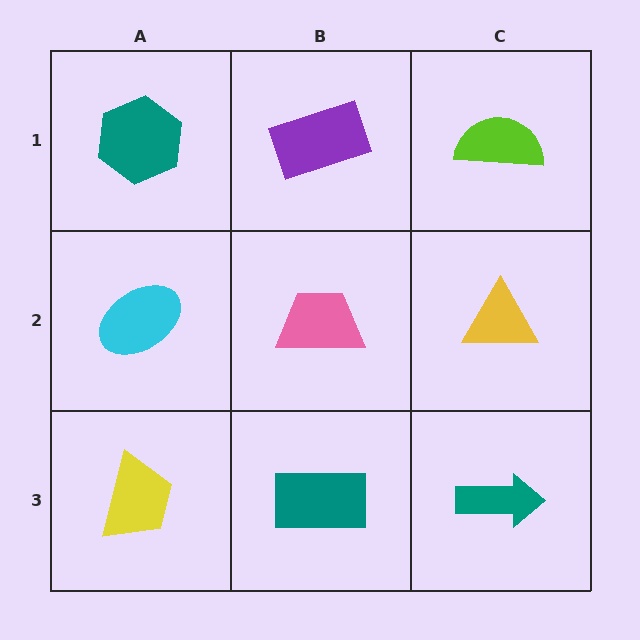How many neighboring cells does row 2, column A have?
3.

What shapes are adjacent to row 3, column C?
A yellow triangle (row 2, column C), a teal rectangle (row 3, column B).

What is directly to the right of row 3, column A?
A teal rectangle.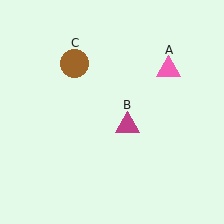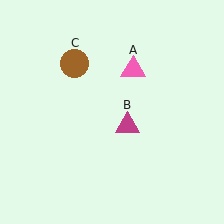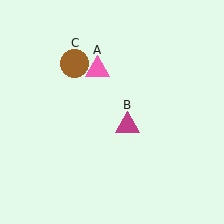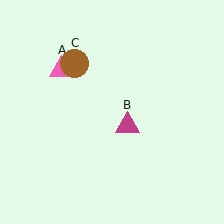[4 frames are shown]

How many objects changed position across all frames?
1 object changed position: pink triangle (object A).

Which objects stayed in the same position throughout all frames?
Magenta triangle (object B) and brown circle (object C) remained stationary.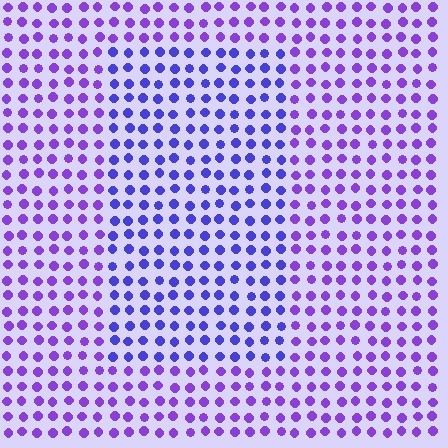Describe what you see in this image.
The image is filled with small purple elements in a uniform arrangement. A rectangle-shaped region is visible where the elements are tinted to a slightly different hue, forming a subtle color boundary.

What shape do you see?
I see a rectangle.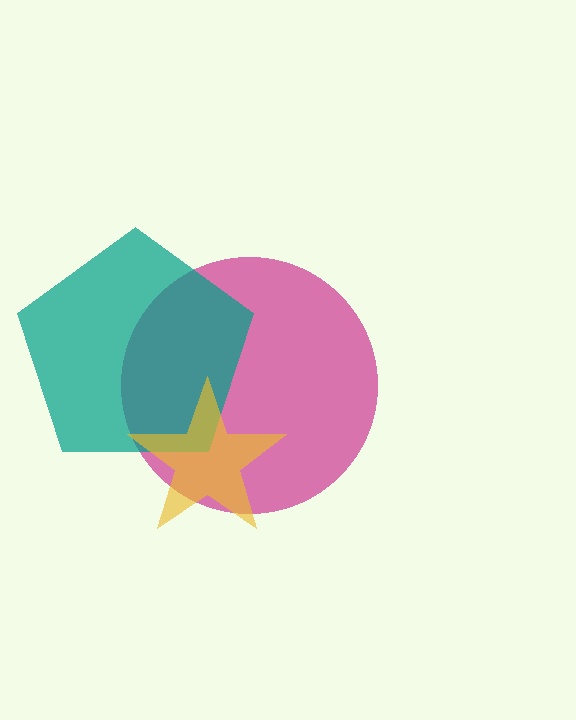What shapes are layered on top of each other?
The layered shapes are: a magenta circle, a teal pentagon, a yellow star.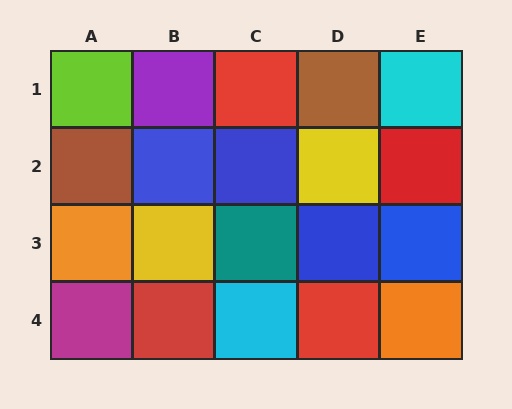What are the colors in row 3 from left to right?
Orange, yellow, teal, blue, blue.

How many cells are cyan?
2 cells are cyan.